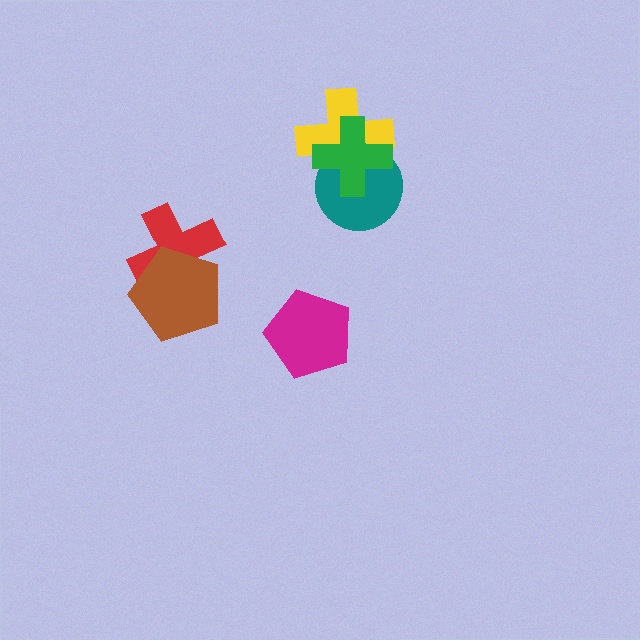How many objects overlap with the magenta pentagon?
0 objects overlap with the magenta pentagon.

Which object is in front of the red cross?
The brown pentagon is in front of the red cross.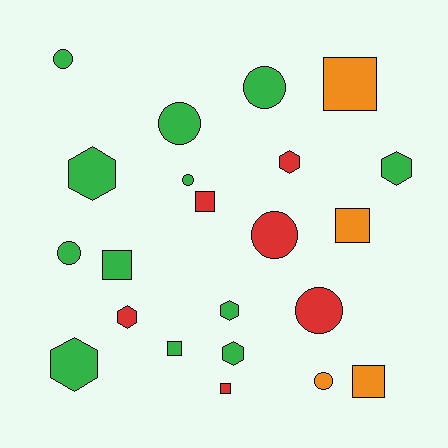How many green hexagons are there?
There are 5 green hexagons.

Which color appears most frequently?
Green, with 12 objects.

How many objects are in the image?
There are 22 objects.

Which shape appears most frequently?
Circle, with 8 objects.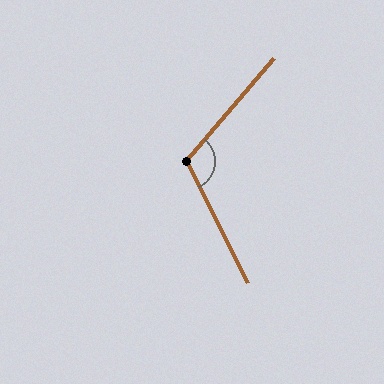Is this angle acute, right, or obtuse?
It is obtuse.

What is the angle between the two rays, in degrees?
Approximately 113 degrees.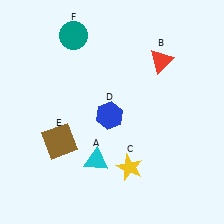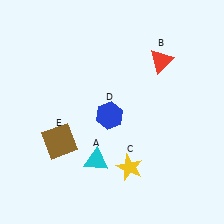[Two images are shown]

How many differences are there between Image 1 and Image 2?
There is 1 difference between the two images.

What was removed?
The teal circle (F) was removed in Image 2.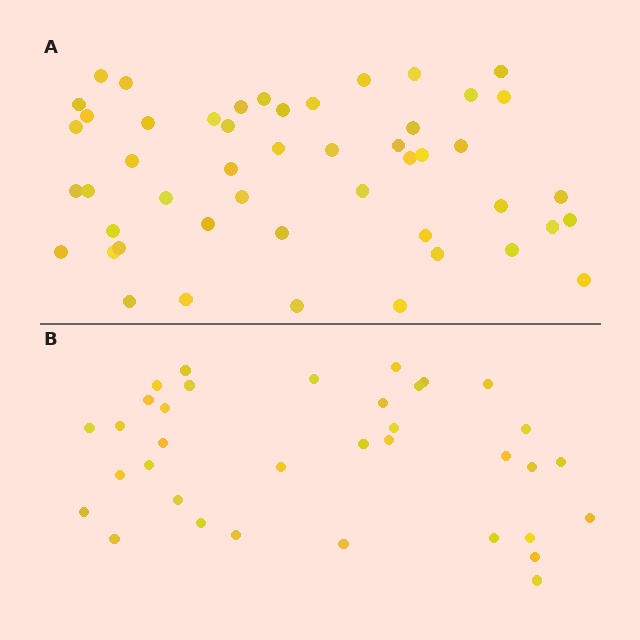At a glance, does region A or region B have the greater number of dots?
Region A (the top region) has more dots.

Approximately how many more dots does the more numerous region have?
Region A has approximately 15 more dots than region B.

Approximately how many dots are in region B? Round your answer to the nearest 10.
About 40 dots. (The exact count is 35, which rounds to 40.)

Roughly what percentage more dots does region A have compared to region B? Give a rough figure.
About 40% more.